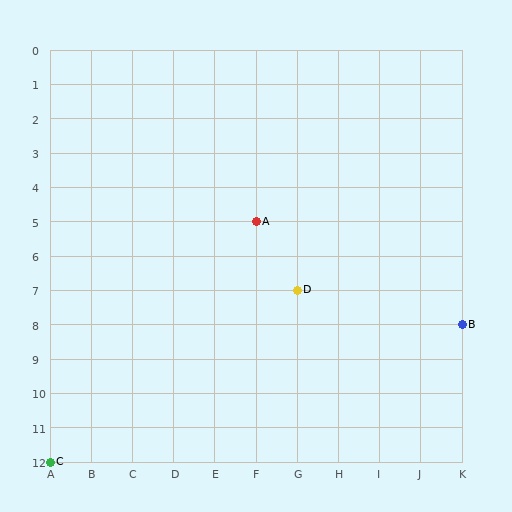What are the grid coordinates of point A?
Point A is at grid coordinates (F, 5).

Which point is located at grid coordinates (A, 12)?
Point C is at (A, 12).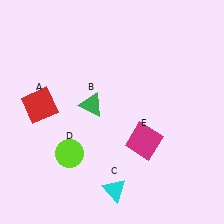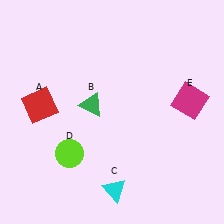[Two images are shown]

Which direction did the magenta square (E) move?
The magenta square (E) moved right.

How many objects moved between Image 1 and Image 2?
1 object moved between the two images.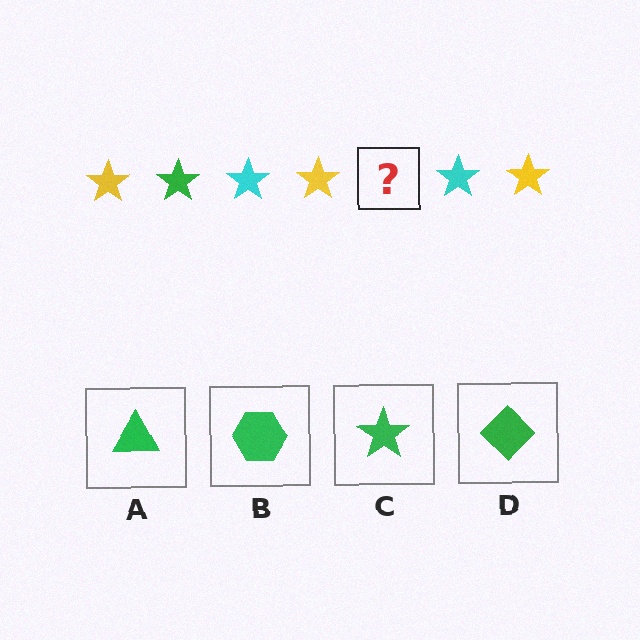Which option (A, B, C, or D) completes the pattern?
C.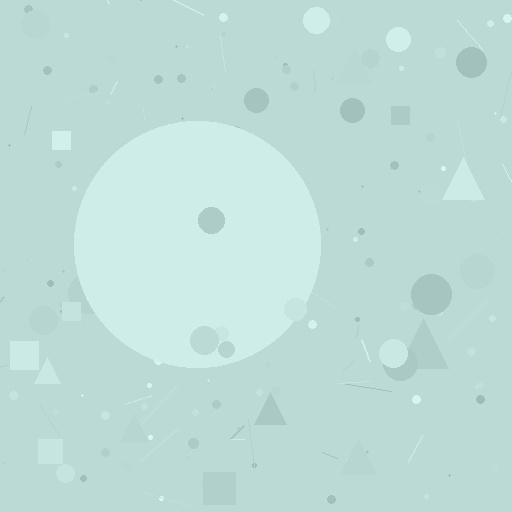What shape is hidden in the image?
A circle is hidden in the image.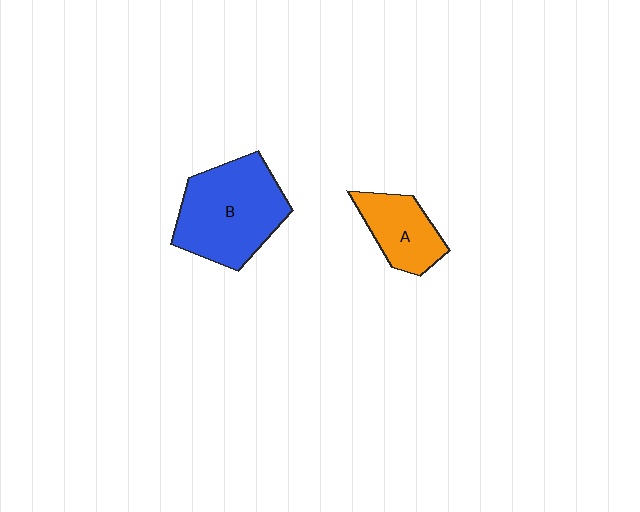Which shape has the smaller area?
Shape A (orange).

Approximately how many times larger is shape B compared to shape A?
Approximately 1.9 times.